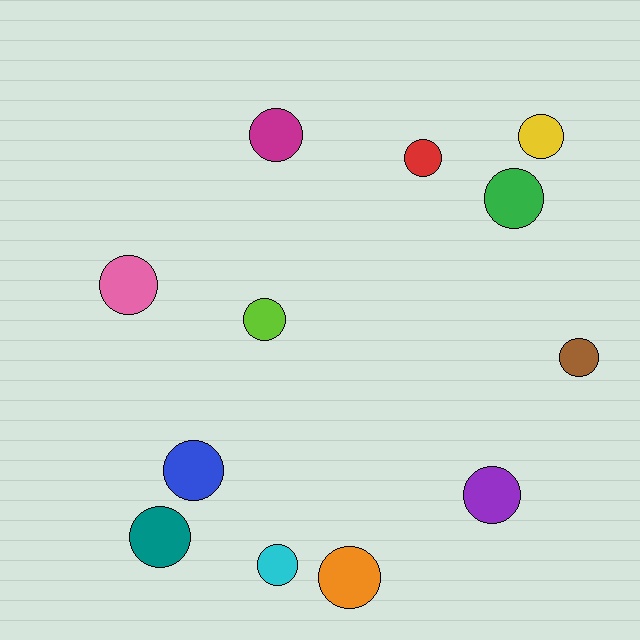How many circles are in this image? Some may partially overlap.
There are 12 circles.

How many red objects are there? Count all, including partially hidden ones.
There is 1 red object.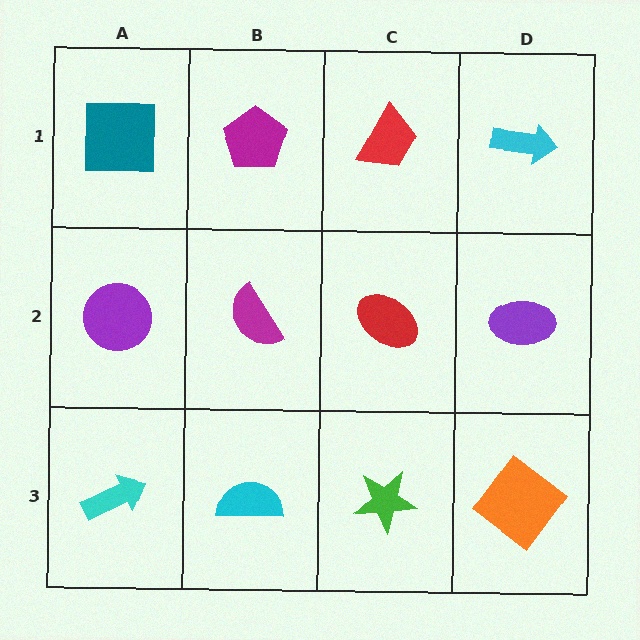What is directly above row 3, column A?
A purple circle.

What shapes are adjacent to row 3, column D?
A purple ellipse (row 2, column D), a green star (row 3, column C).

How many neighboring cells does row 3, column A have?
2.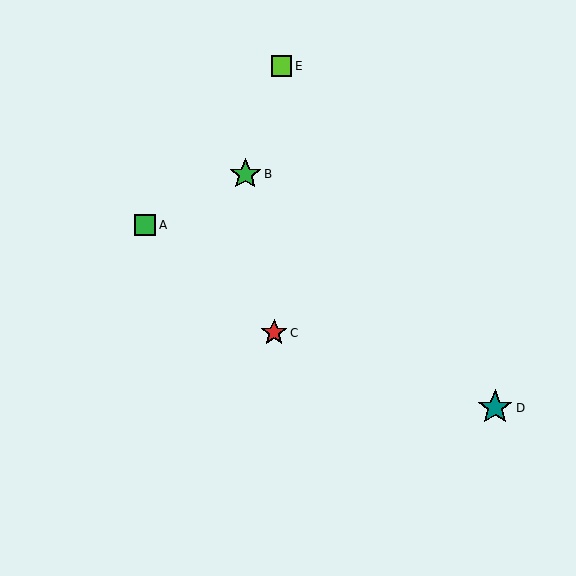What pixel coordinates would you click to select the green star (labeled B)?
Click at (245, 174) to select the green star B.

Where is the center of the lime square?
The center of the lime square is at (281, 66).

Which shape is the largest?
The teal star (labeled D) is the largest.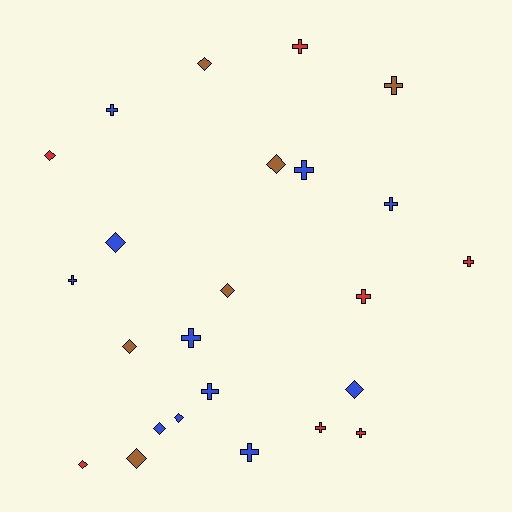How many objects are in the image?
There are 24 objects.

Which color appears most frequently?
Blue, with 11 objects.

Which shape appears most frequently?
Cross, with 13 objects.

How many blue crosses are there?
There are 7 blue crosses.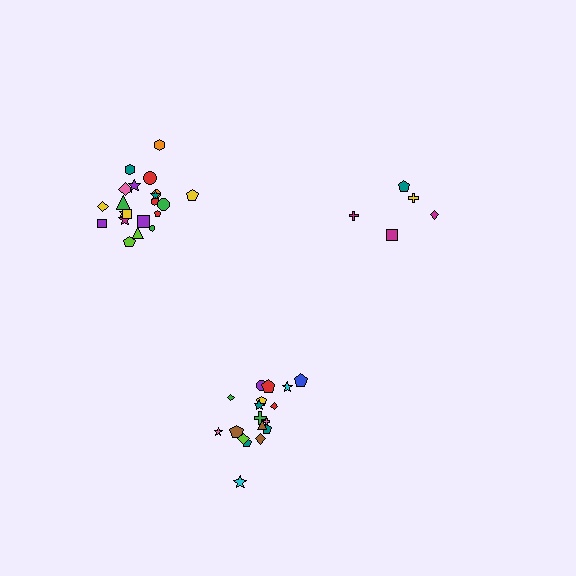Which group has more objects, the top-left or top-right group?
The top-left group.